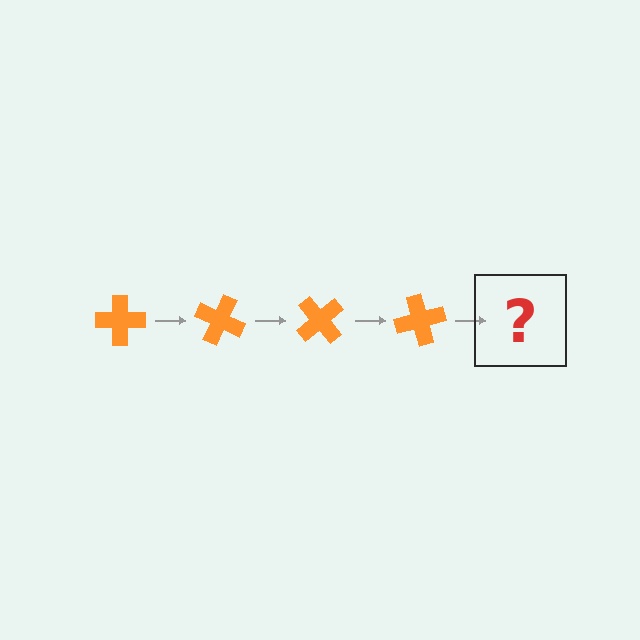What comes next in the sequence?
The next element should be an orange cross rotated 100 degrees.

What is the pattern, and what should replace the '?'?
The pattern is that the cross rotates 25 degrees each step. The '?' should be an orange cross rotated 100 degrees.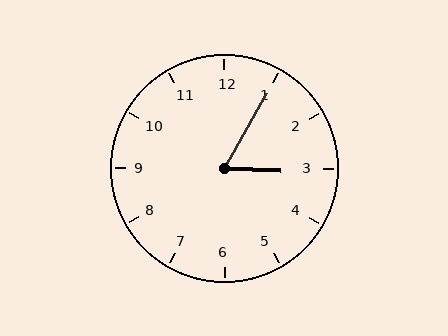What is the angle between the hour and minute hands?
Approximately 62 degrees.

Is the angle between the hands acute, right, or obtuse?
It is acute.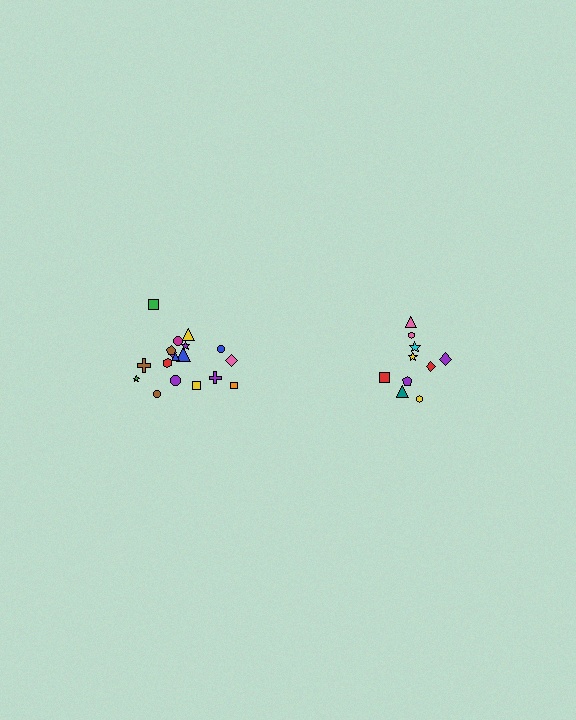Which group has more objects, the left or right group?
The left group.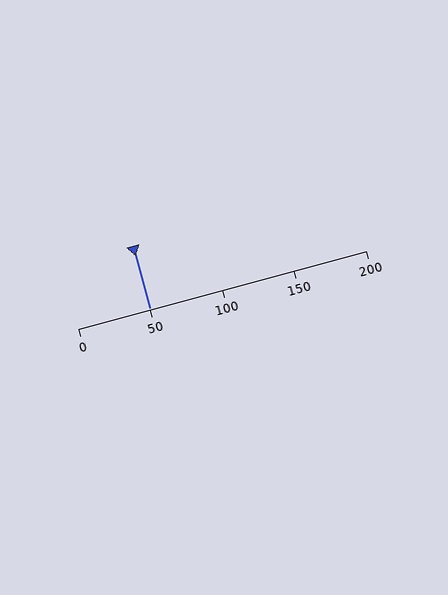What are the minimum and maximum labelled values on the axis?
The axis runs from 0 to 200.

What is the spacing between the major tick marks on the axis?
The major ticks are spaced 50 apart.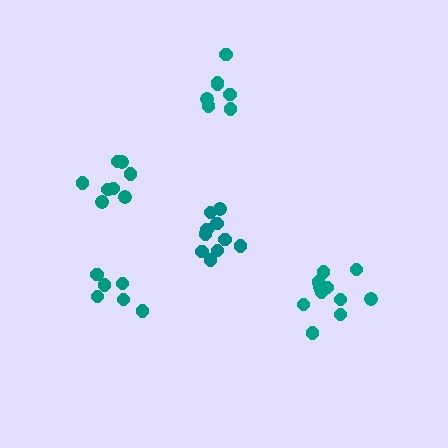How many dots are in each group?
Group 1: 10 dots, Group 2: 6 dots, Group 3: 7 dots, Group 4: 12 dots, Group 5: 8 dots (43 total).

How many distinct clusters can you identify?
There are 5 distinct clusters.